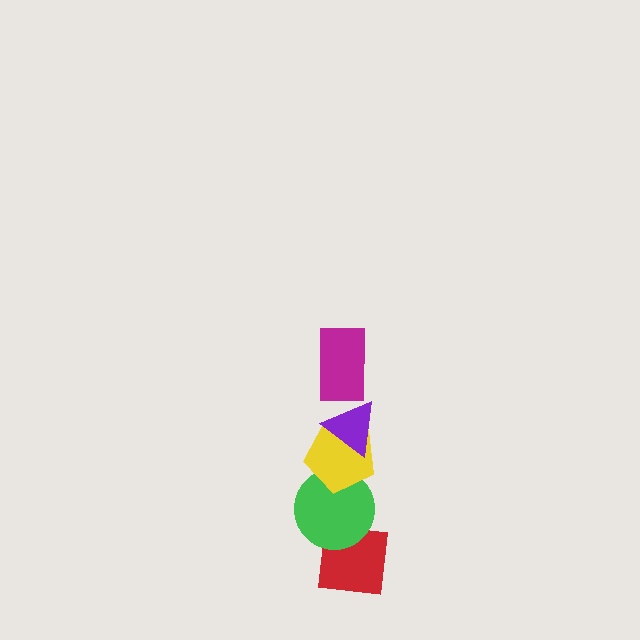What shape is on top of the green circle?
The yellow pentagon is on top of the green circle.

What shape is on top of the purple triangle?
The magenta rectangle is on top of the purple triangle.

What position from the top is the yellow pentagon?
The yellow pentagon is 3rd from the top.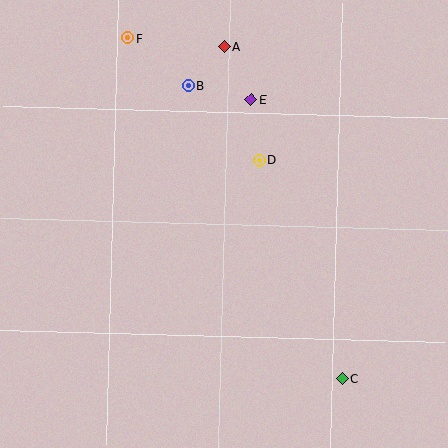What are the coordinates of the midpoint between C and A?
The midpoint between C and A is at (283, 213).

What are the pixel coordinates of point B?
Point B is at (188, 86).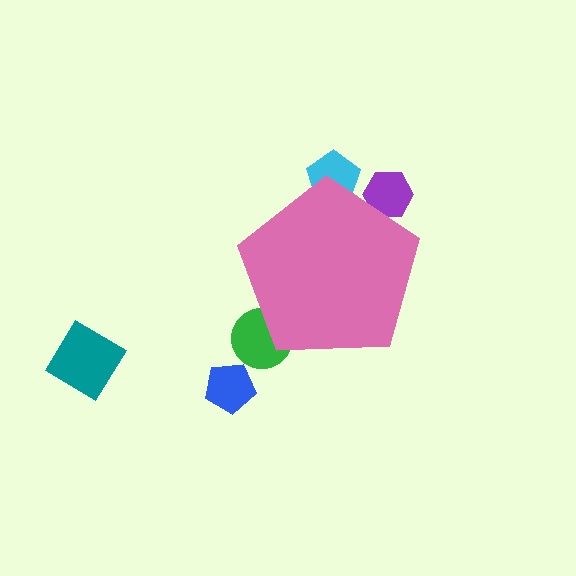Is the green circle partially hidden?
Yes, the green circle is partially hidden behind the pink pentagon.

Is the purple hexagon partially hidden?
Yes, the purple hexagon is partially hidden behind the pink pentagon.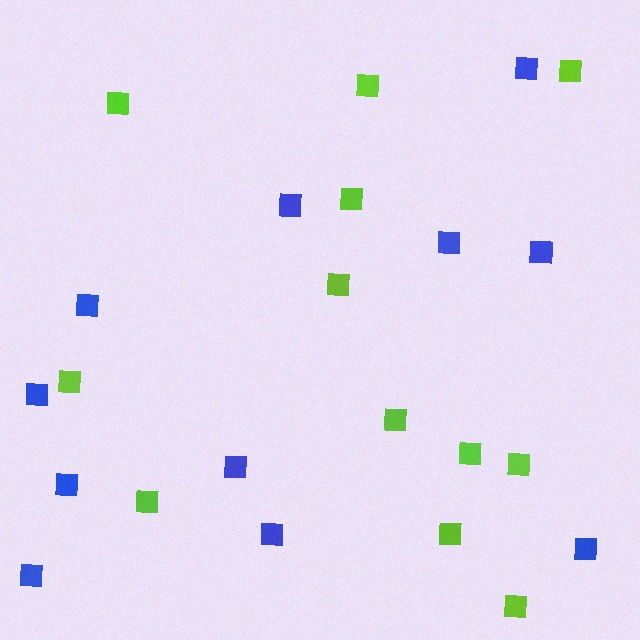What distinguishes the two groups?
There are 2 groups: one group of blue squares (11) and one group of lime squares (12).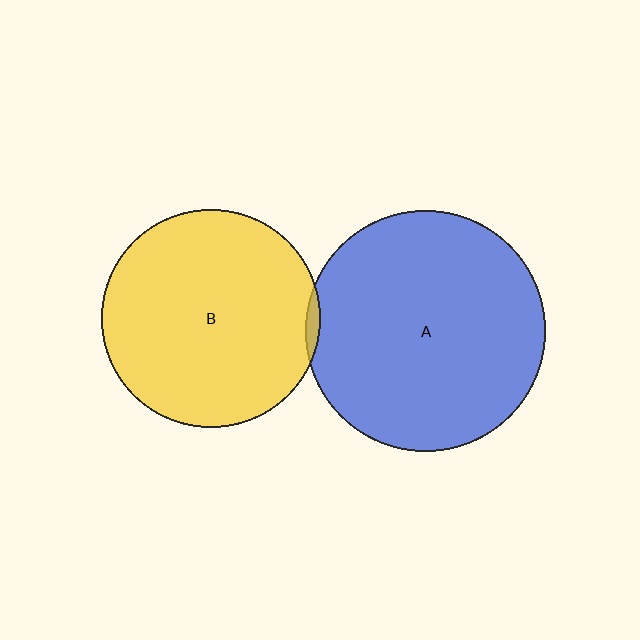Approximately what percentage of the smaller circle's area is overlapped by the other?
Approximately 5%.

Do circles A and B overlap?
Yes.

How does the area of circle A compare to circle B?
Approximately 1.2 times.